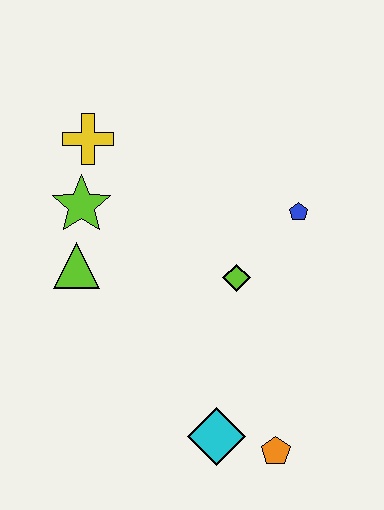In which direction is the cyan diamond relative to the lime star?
The cyan diamond is below the lime star.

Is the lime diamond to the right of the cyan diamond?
Yes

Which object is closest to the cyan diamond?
The orange pentagon is closest to the cyan diamond.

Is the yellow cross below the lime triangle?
No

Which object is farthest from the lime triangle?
The orange pentagon is farthest from the lime triangle.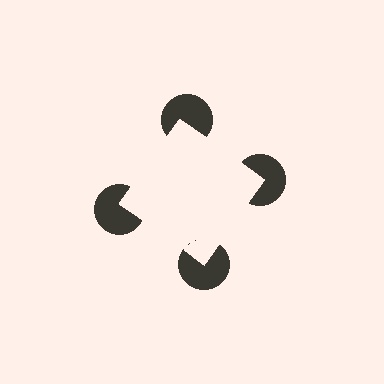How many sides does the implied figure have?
4 sides.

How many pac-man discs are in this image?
There are 4 — one at each vertex of the illusory square.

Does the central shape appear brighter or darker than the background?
It typically appears slightly brighter than the background, even though no actual brightness change is drawn.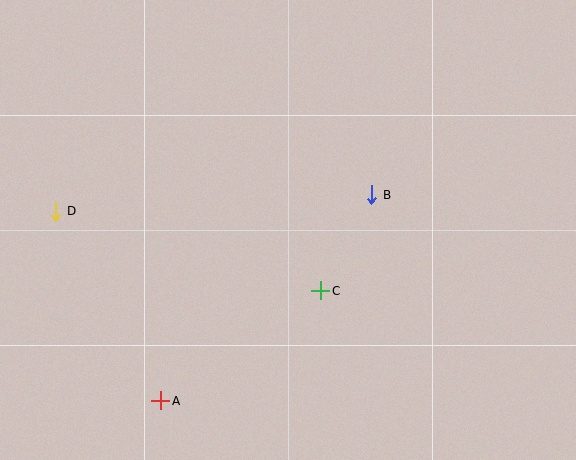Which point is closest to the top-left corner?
Point D is closest to the top-left corner.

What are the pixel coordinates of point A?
Point A is at (161, 401).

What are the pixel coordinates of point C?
Point C is at (321, 291).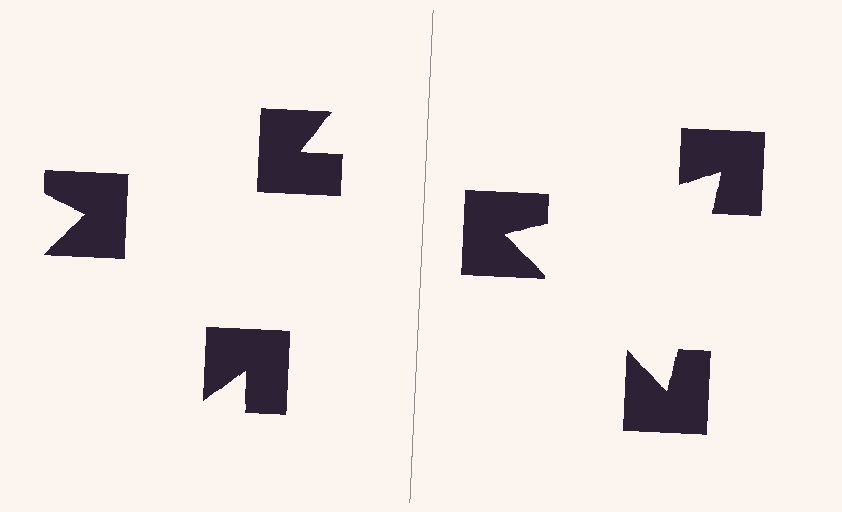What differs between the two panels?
The notched squares are positioned identically on both sides; only the wedge orientations differ. On the right they align to a triangle; on the left they are misaligned.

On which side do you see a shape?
An illusory triangle appears on the right side. On the left side the wedge cuts are rotated, so no coherent shape forms.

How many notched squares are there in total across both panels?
6 — 3 on each side.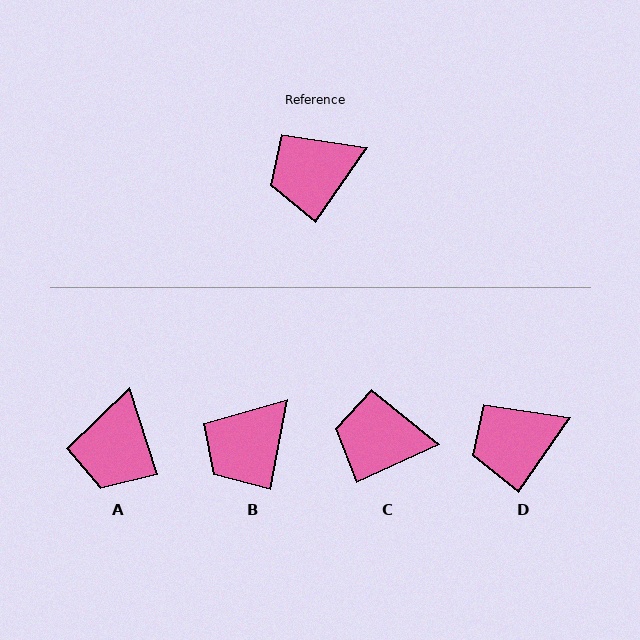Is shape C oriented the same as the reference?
No, it is off by about 30 degrees.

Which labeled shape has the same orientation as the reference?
D.